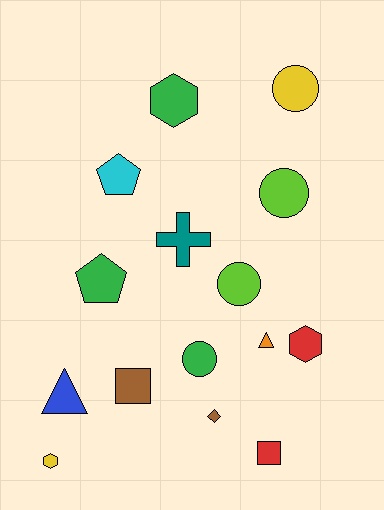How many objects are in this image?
There are 15 objects.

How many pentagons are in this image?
There are 2 pentagons.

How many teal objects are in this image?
There is 1 teal object.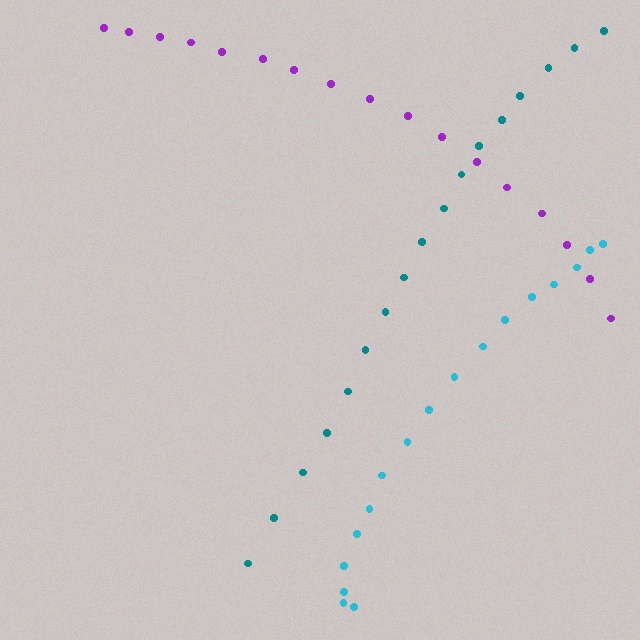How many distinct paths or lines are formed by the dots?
There are 3 distinct paths.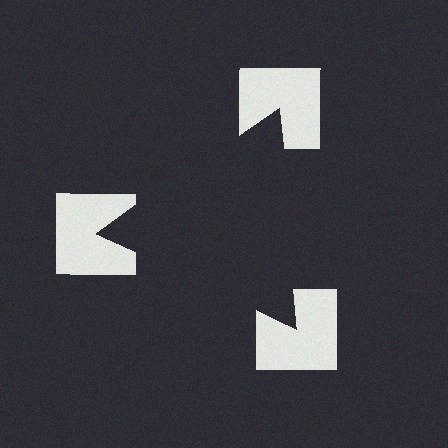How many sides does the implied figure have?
3 sides.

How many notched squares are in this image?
There are 3 — one at each vertex of the illusory triangle.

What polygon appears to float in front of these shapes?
An illusory triangle — its edges are inferred from the aligned wedge cuts in the notched squares, not physically drawn.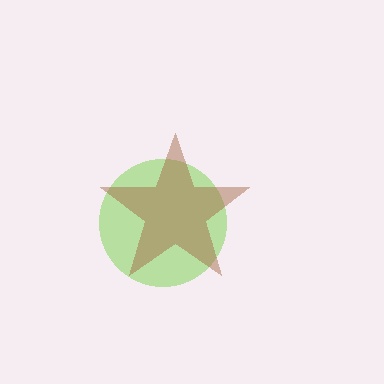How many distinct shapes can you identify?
There are 2 distinct shapes: a lime circle, a brown star.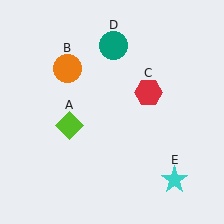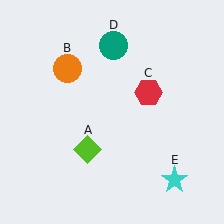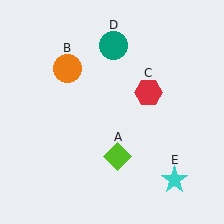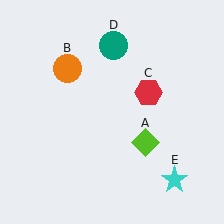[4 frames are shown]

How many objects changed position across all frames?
1 object changed position: lime diamond (object A).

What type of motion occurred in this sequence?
The lime diamond (object A) rotated counterclockwise around the center of the scene.